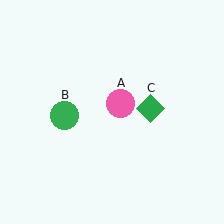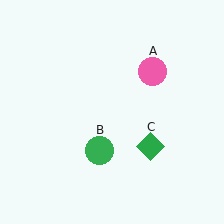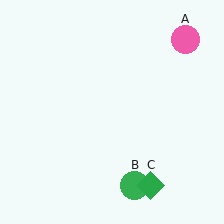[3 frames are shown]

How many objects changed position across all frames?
3 objects changed position: pink circle (object A), green circle (object B), green diamond (object C).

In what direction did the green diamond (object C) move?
The green diamond (object C) moved down.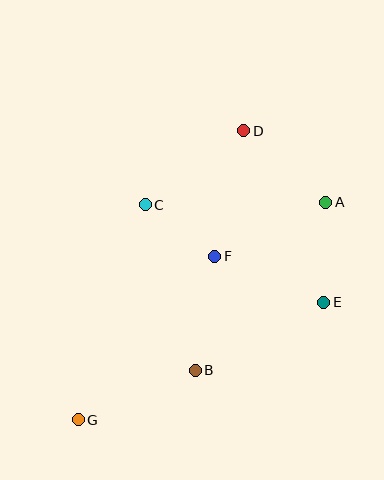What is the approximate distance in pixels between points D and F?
The distance between D and F is approximately 129 pixels.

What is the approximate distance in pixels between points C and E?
The distance between C and E is approximately 203 pixels.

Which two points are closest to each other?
Points C and F are closest to each other.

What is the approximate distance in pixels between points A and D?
The distance between A and D is approximately 109 pixels.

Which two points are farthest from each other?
Points D and G are farthest from each other.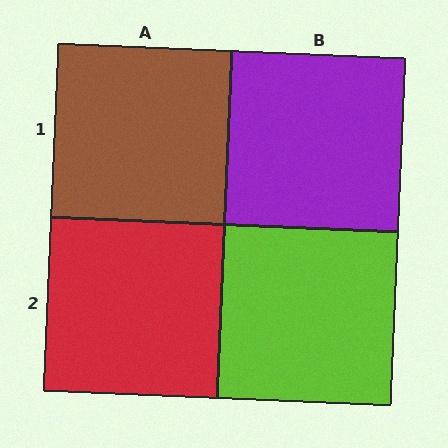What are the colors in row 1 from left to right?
Brown, purple.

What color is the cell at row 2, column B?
Lime.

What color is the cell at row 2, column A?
Red.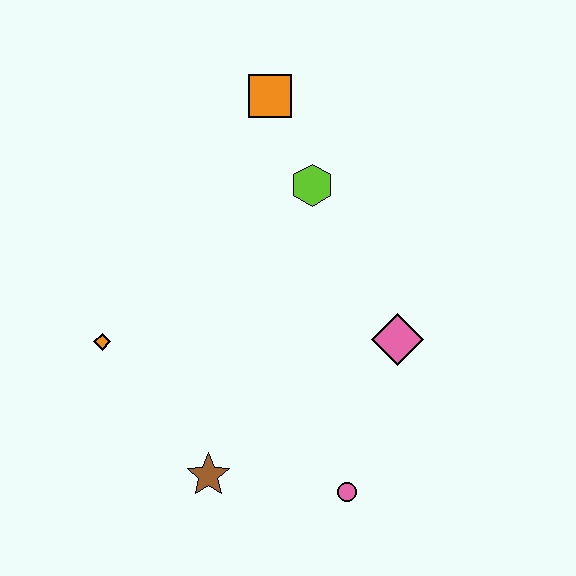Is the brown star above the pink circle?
Yes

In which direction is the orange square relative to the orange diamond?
The orange square is above the orange diamond.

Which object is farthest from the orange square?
The pink circle is farthest from the orange square.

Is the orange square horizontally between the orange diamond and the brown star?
No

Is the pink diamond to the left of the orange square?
No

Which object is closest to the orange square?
The lime hexagon is closest to the orange square.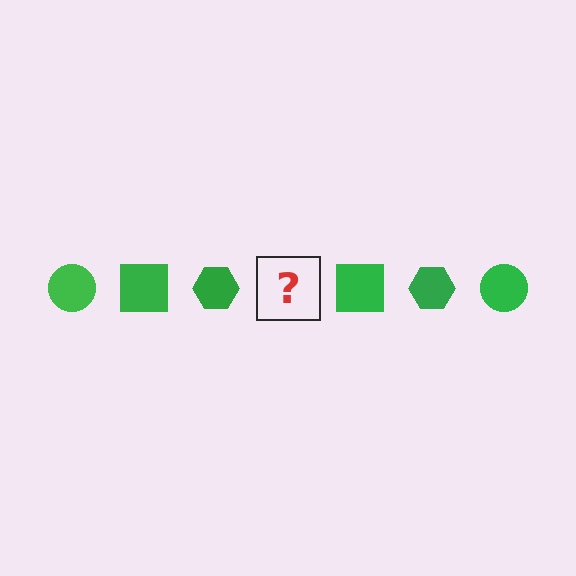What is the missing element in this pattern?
The missing element is a green circle.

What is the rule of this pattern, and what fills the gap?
The rule is that the pattern cycles through circle, square, hexagon shapes in green. The gap should be filled with a green circle.